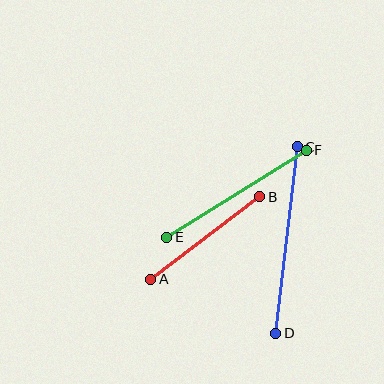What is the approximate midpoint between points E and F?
The midpoint is at approximately (236, 194) pixels.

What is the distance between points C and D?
The distance is approximately 188 pixels.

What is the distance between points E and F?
The distance is approximately 164 pixels.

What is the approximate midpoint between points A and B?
The midpoint is at approximately (205, 238) pixels.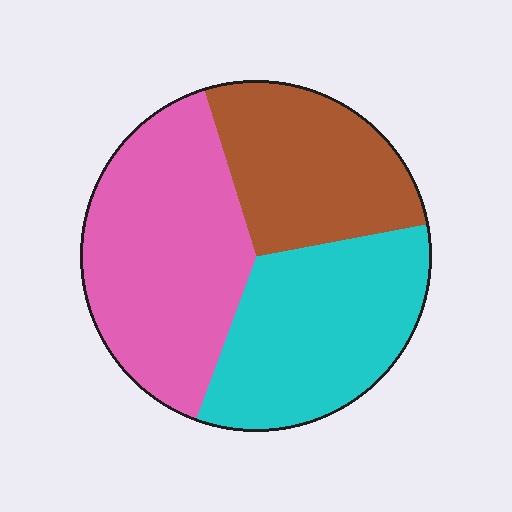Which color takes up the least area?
Brown, at roughly 25%.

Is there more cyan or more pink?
Pink.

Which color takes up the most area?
Pink, at roughly 40%.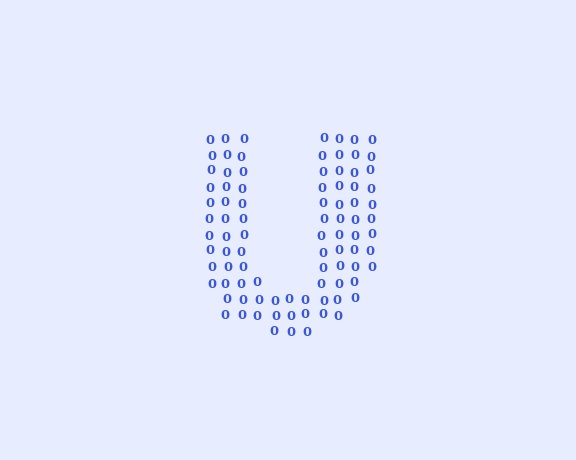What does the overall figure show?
The overall figure shows the letter U.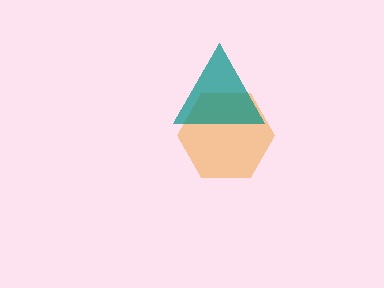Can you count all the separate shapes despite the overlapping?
Yes, there are 2 separate shapes.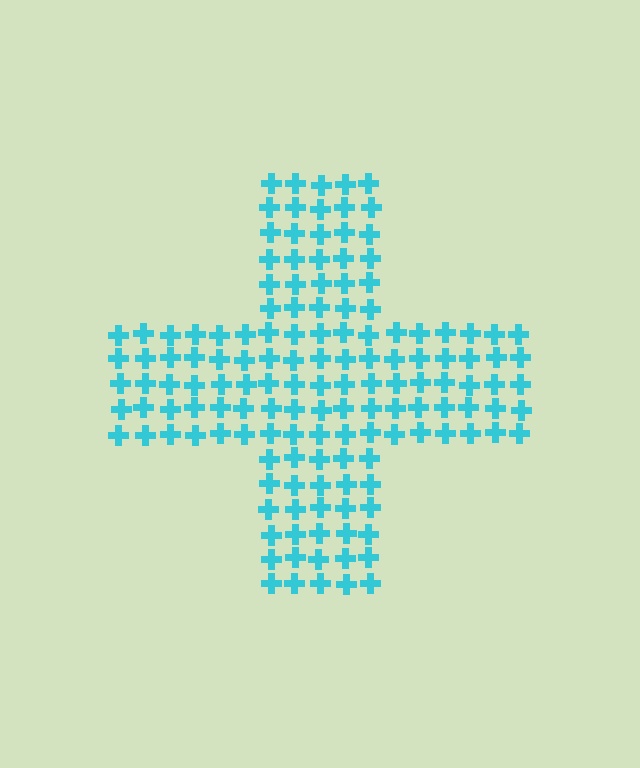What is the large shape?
The large shape is a cross.